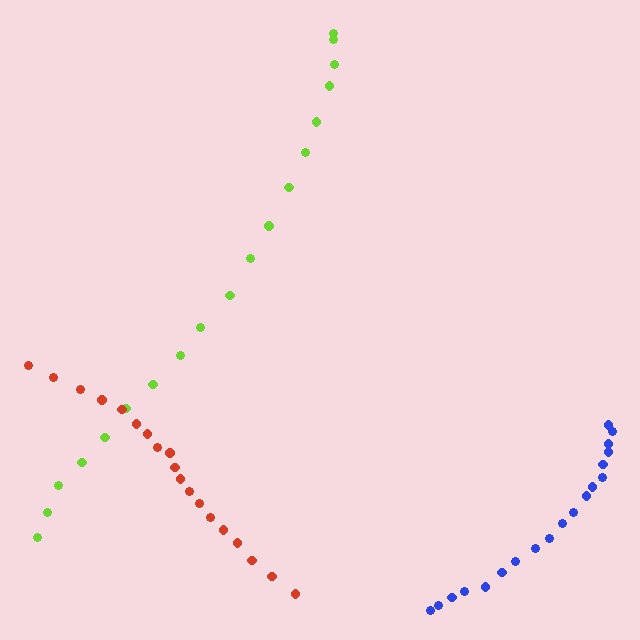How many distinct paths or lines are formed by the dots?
There are 3 distinct paths.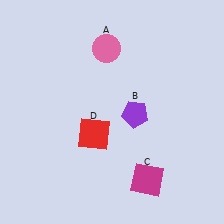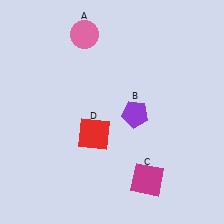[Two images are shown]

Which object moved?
The pink circle (A) moved left.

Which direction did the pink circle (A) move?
The pink circle (A) moved left.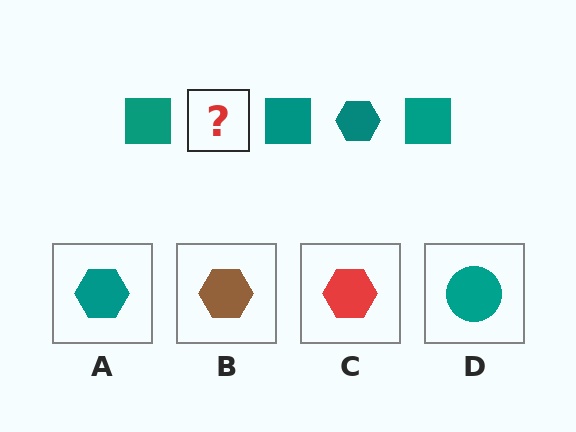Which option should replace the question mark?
Option A.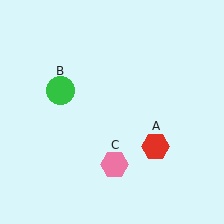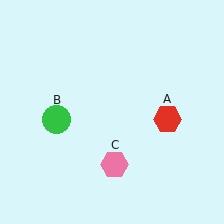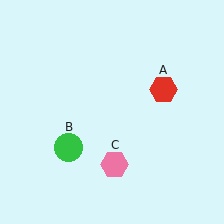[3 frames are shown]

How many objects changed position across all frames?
2 objects changed position: red hexagon (object A), green circle (object B).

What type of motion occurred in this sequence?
The red hexagon (object A), green circle (object B) rotated counterclockwise around the center of the scene.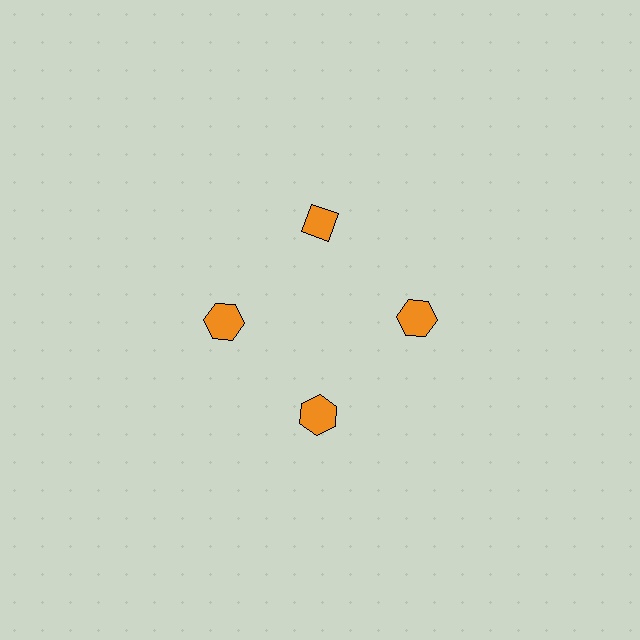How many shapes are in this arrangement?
There are 4 shapes arranged in a ring pattern.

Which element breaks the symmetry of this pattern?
The orange diamond at roughly the 12 o'clock position breaks the symmetry. All other shapes are orange hexagons.